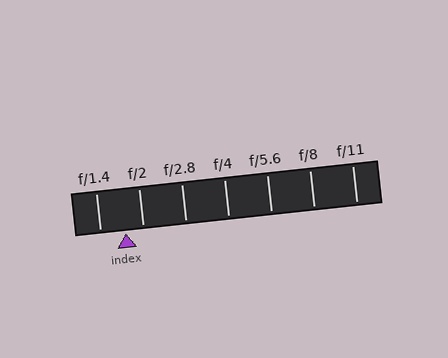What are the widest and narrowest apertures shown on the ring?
The widest aperture shown is f/1.4 and the narrowest is f/11.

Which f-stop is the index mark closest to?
The index mark is closest to f/2.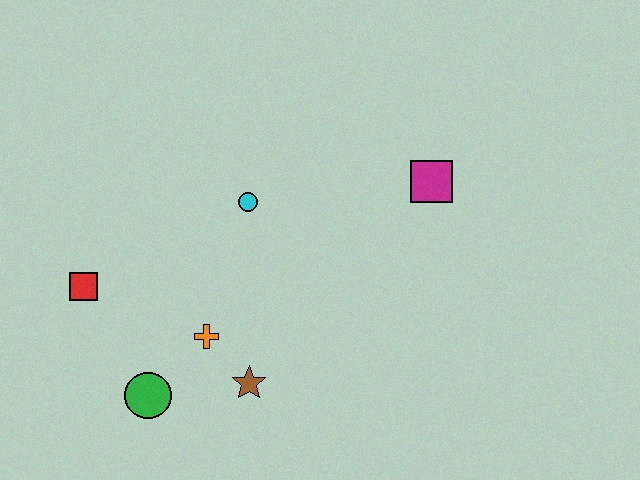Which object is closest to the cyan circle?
The orange cross is closest to the cyan circle.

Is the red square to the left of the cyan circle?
Yes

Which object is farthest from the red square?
The magenta square is farthest from the red square.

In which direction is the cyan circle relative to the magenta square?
The cyan circle is to the left of the magenta square.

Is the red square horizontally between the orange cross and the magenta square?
No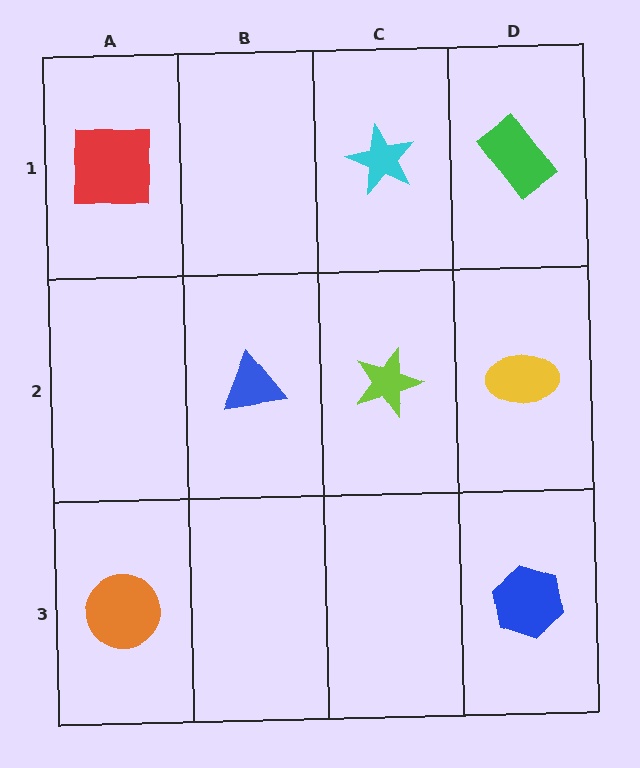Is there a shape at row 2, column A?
No, that cell is empty.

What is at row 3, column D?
A blue hexagon.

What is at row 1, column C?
A cyan star.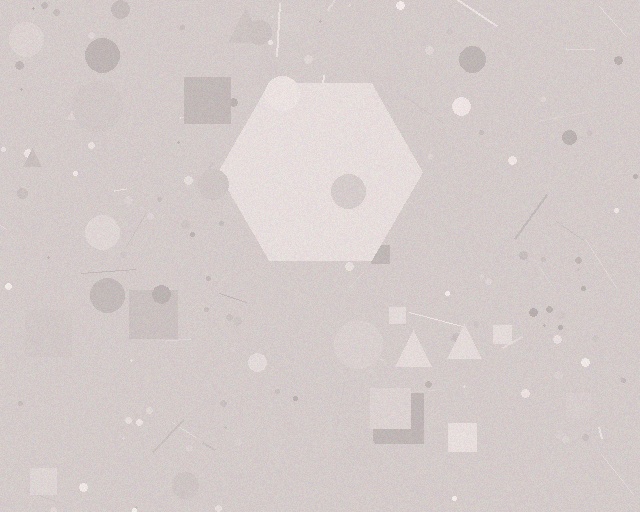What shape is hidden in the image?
A hexagon is hidden in the image.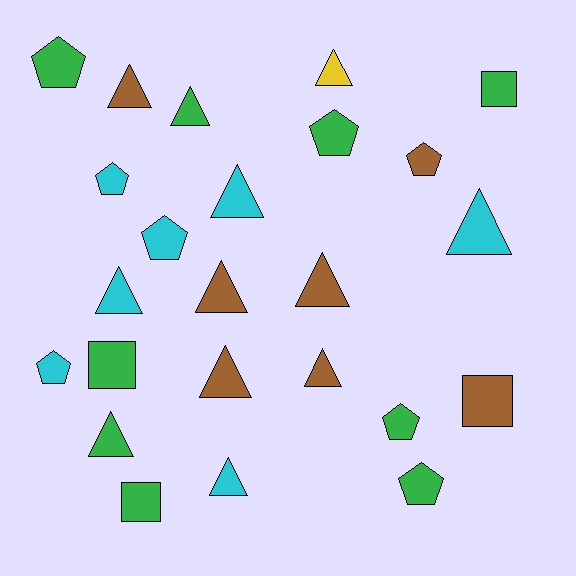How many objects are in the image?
There are 24 objects.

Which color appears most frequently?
Green, with 9 objects.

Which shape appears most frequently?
Triangle, with 12 objects.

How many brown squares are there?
There is 1 brown square.